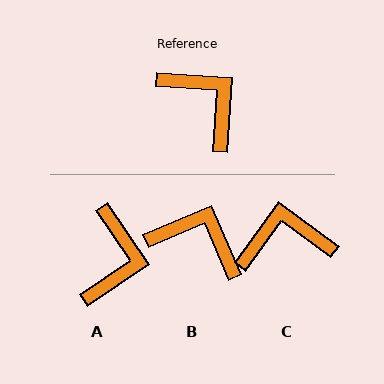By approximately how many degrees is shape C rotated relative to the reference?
Approximately 58 degrees counter-clockwise.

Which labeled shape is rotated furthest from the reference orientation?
C, about 58 degrees away.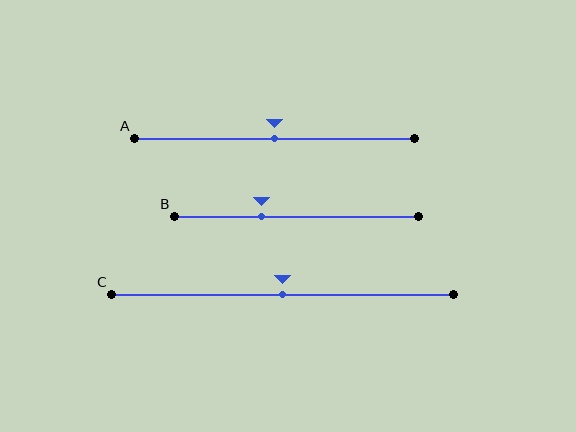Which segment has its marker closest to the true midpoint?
Segment A has its marker closest to the true midpoint.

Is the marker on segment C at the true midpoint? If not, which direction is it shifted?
Yes, the marker on segment C is at the true midpoint.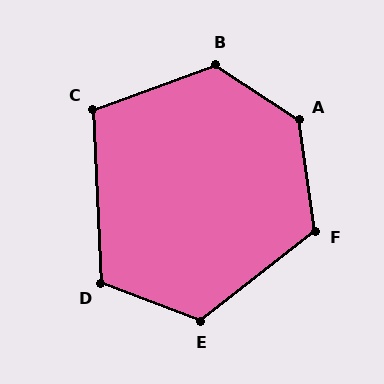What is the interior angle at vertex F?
Approximately 120 degrees (obtuse).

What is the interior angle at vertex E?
Approximately 121 degrees (obtuse).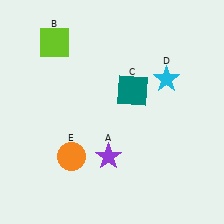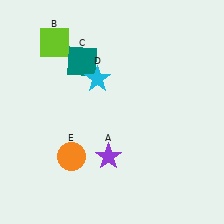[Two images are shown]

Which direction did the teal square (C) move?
The teal square (C) moved left.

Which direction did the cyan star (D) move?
The cyan star (D) moved left.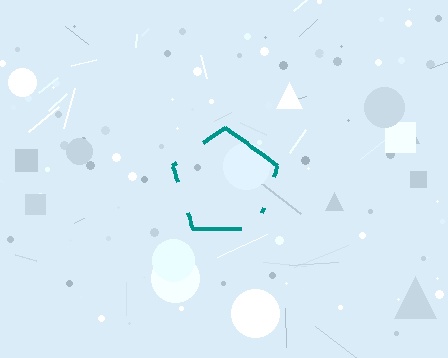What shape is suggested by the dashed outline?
The dashed outline suggests a pentagon.